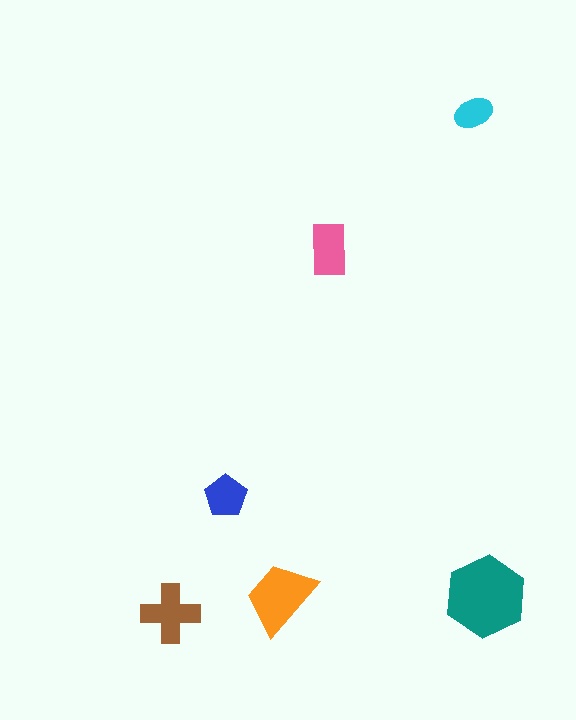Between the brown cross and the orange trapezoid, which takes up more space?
The orange trapezoid.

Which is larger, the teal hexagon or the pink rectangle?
The teal hexagon.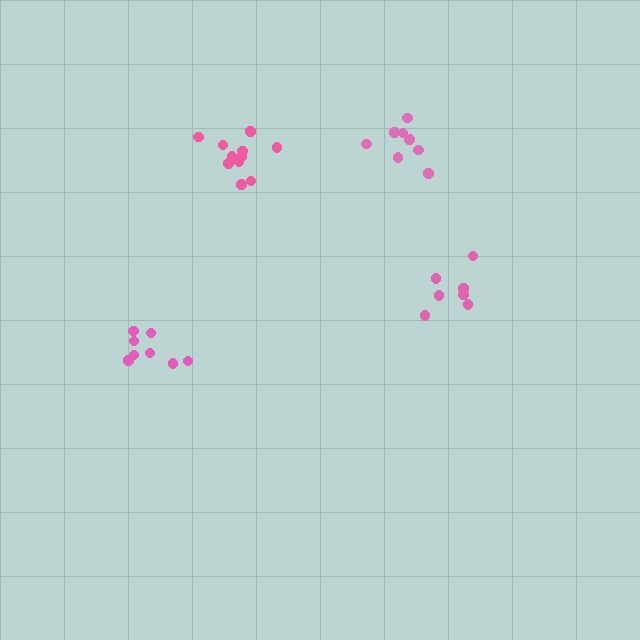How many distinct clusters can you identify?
There are 4 distinct clusters.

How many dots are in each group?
Group 1: 8 dots, Group 2: 11 dots, Group 3: 7 dots, Group 4: 8 dots (34 total).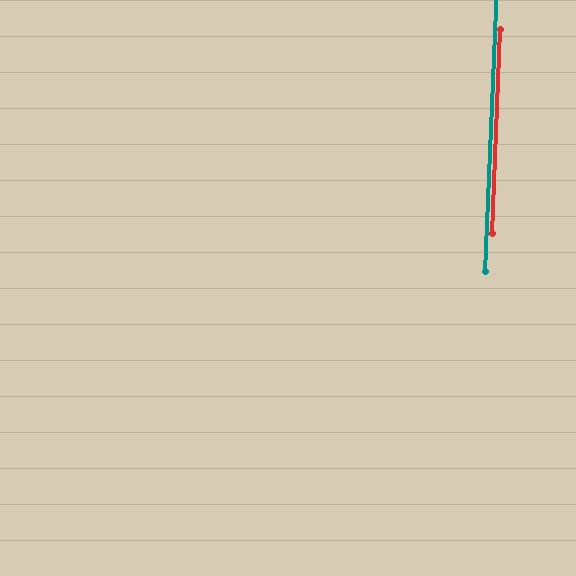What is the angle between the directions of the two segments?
Approximately 0 degrees.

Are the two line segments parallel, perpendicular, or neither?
Parallel — their directions differ by only 0.2°.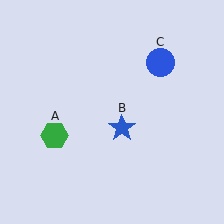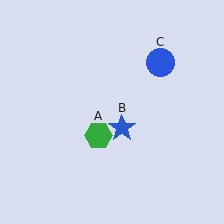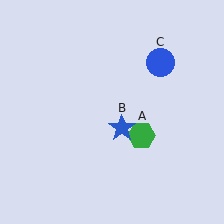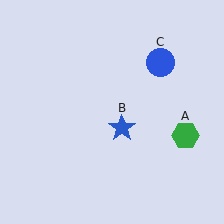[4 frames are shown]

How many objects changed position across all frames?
1 object changed position: green hexagon (object A).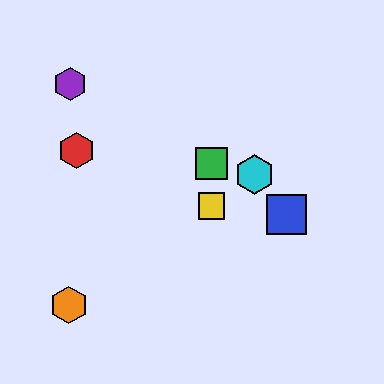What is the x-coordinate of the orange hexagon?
The orange hexagon is at x≈69.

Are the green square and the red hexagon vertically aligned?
No, the green square is at x≈211 and the red hexagon is at x≈77.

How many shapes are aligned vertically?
2 shapes (the green square, the yellow square) are aligned vertically.